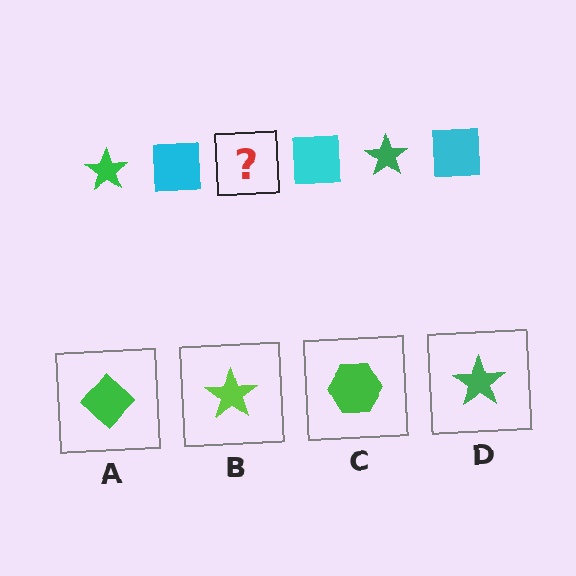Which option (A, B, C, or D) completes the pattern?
D.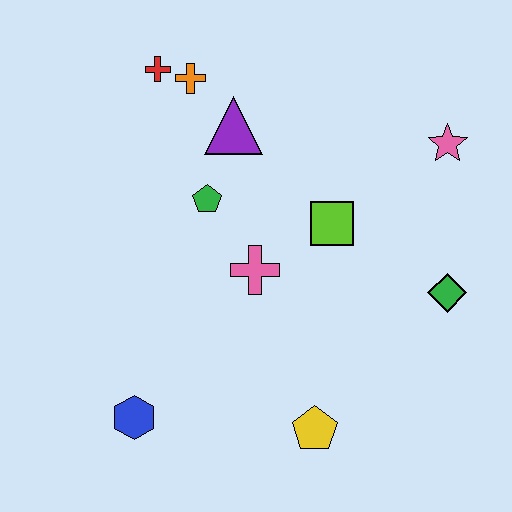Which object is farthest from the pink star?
The blue hexagon is farthest from the pink star.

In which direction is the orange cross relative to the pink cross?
The orange cross is above the pink cross.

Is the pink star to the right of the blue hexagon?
Yes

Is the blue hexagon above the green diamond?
No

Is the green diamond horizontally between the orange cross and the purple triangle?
No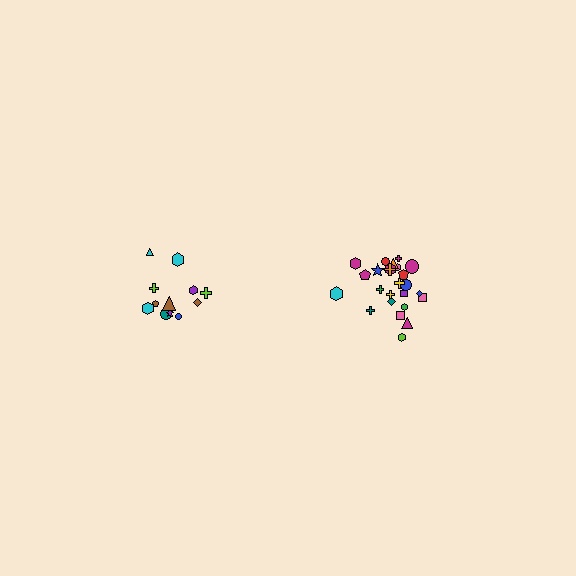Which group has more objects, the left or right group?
The right group.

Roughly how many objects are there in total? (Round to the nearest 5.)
Roughly 35 objects in total.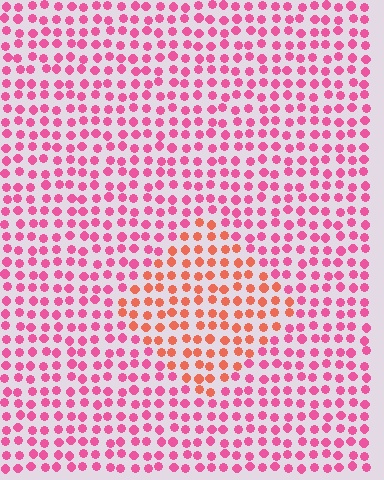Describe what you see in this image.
The image is filled with small pink elements in a uniform arrangement. A diamond-shaped region is visible where the elements are tinted to a slightly different hue, forming a subtle color boundary.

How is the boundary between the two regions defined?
The boundary is defined purely by a slight shift in hue (about 38 degrees). Spacing, size, and orientation are identical on both sides.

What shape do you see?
I see a diamond.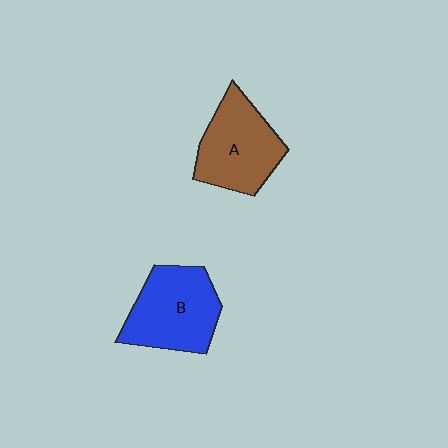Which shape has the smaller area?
Shape A (brown).